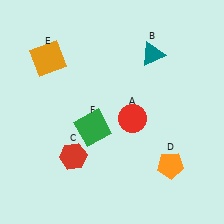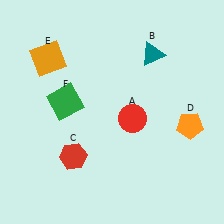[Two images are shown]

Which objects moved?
The objects that moved are: the orange pentagon (D), the green square (F).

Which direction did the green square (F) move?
The green square (F) moved left.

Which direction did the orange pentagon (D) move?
The orange pentagon (D) moved up.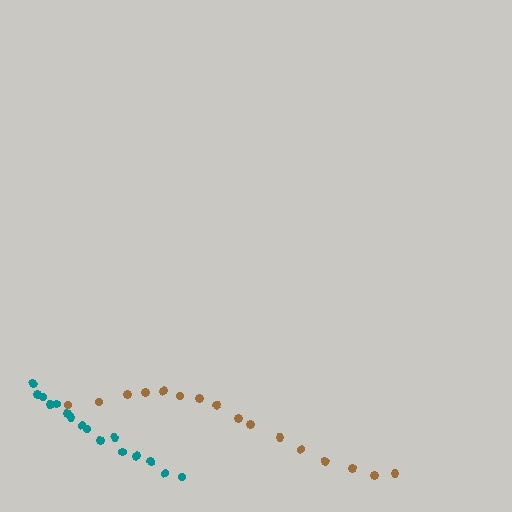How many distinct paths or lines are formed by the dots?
There are 2 distinct paths.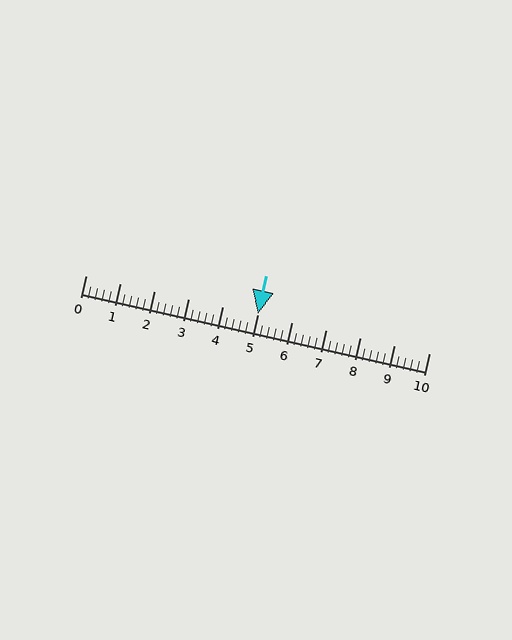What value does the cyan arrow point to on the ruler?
The cyan arrow points to approximately 5.0.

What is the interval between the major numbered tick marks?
The major tick marks are spaced 1 units apart.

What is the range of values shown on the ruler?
The ruler shows values from 0 to 10.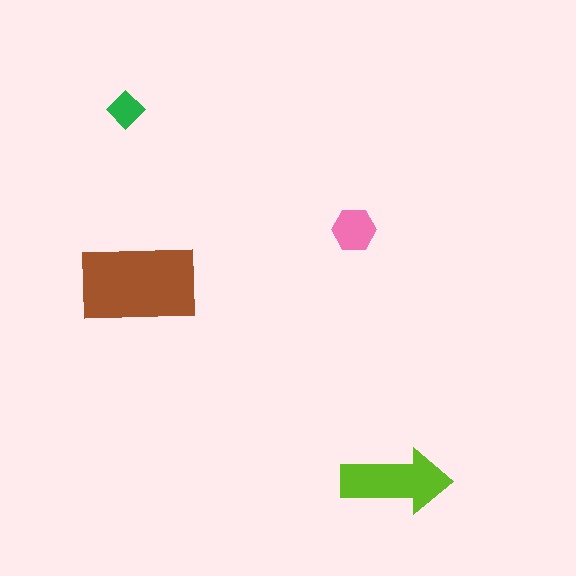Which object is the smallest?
The green diamond.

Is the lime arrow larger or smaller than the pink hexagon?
Larger.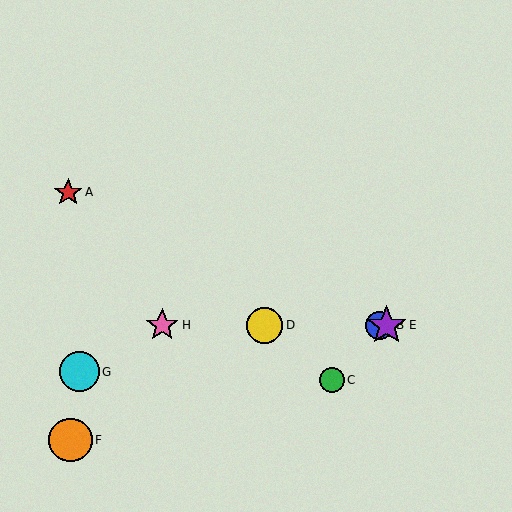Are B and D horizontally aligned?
Yes, both are at y≈325.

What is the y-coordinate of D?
Object D is at y≈325.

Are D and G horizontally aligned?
No, D is at y≈325 and G is at y≈372.